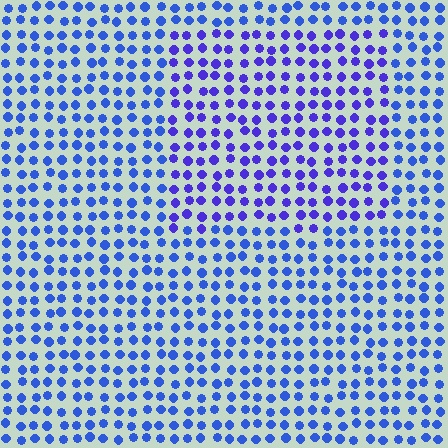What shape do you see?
I see a rectangle.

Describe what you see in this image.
The image is filled with small blue elements in a uniform arrangement. A rectangle-shaped region is visible where the elements are tinted to a slightly different hue, forming a subtle color boundary.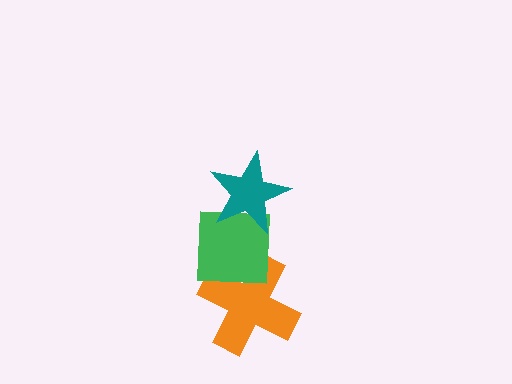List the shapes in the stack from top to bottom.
From top to bottom: the teal star, the green square, the orange cross.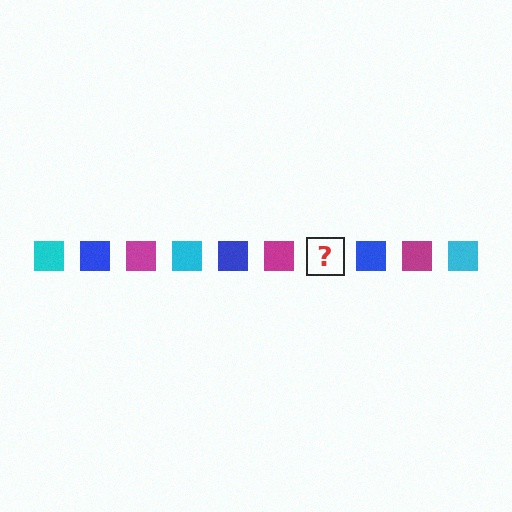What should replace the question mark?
The question mark should be replaced with a cyan square.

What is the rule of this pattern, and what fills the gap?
The rule is that the pattern cycles through cyan, blue, magenta squares. The gap should be filled with a cyan square.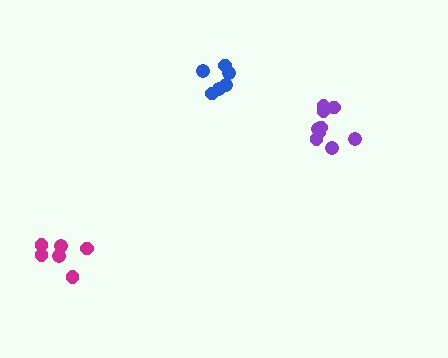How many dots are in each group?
Group 1: 6 dots, Group 2: 9 dots, Group 3: 6 dots (21 total).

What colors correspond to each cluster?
The clusters are colored: blue, purple, magenta.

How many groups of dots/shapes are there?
There are 3 groups.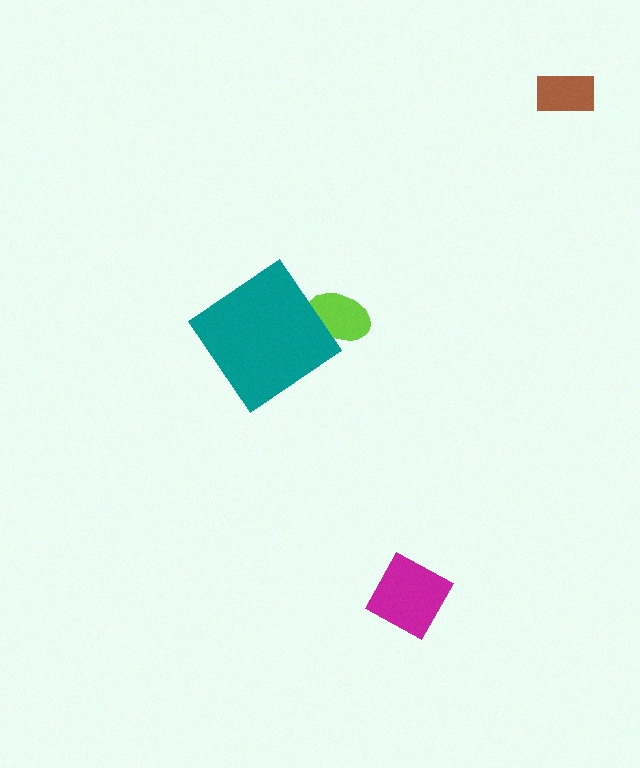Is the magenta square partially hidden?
No, the magenta square is fully visible.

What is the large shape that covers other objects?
A teal diamond.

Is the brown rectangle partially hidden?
No, the brown rectangle is fully visible.